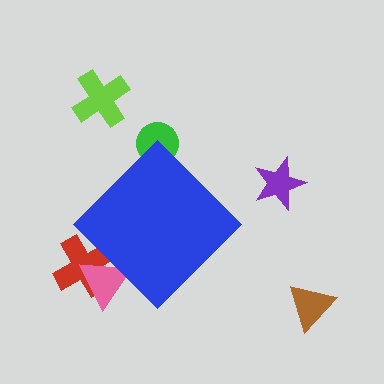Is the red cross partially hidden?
Yes, the red cross is partially hidden behind the blue diamond.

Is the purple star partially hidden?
No, the purple star is fully visible.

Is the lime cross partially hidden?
No, the lime cross is fully visible.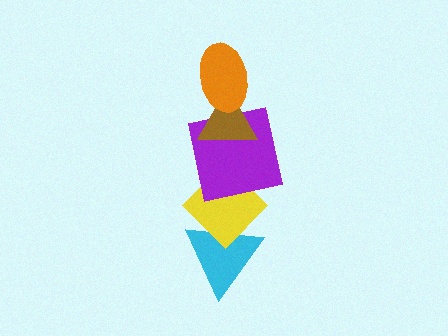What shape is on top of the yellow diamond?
The purple square is on top of the yellow diamond.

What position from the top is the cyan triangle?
The cyan triangle is 5th from the top.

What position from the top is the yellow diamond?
The yellow diamond is 4th from the top.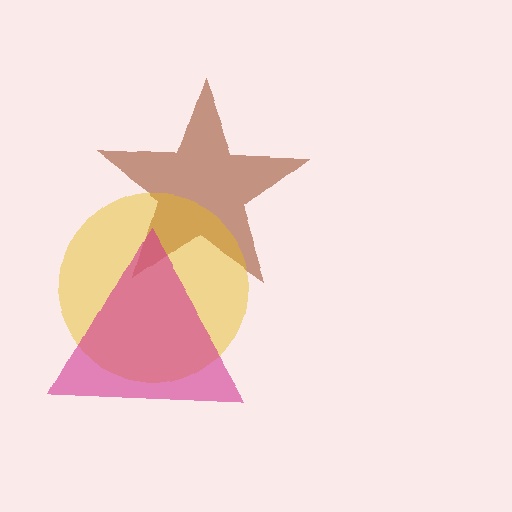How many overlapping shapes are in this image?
There are 3 overlapping shapes in the image.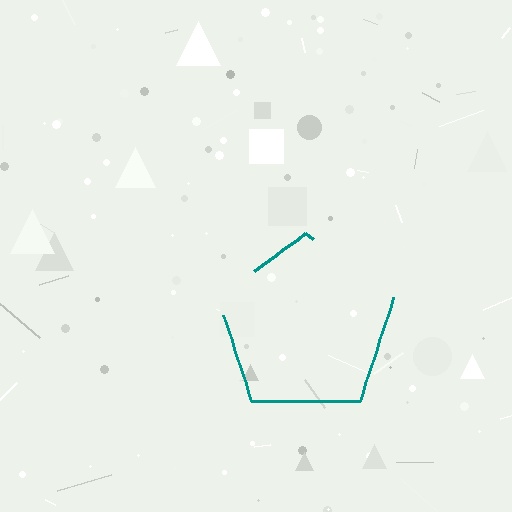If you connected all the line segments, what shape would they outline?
They would outline a pentagon.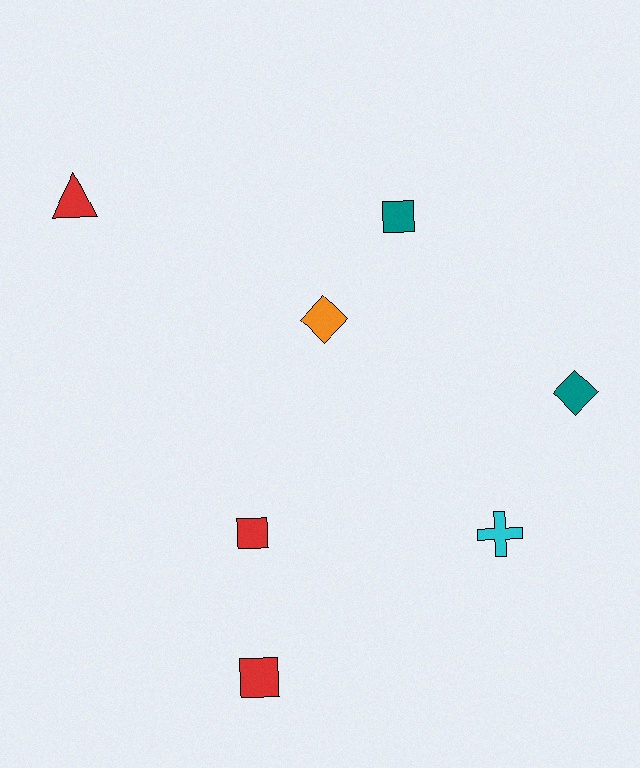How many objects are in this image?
There are 7 objects.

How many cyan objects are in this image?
There is 1 cyan object.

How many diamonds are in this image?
There are 2 diamonds.